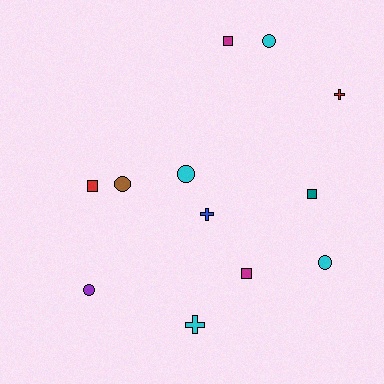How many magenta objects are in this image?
There are 2 magenta objects.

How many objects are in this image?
There are 12 objects.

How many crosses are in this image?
There are 3 crosses.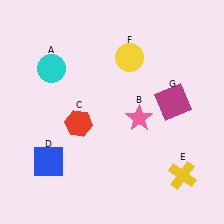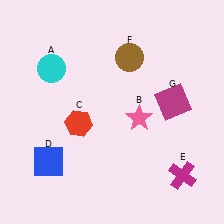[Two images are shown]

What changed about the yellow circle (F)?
In Image 1, F is yellow. In Image 2, it changed to brown.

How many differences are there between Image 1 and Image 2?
There are 2 differences between the two images.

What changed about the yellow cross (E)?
In Image 1, E is yellow. In Image 2, it changed to magenta.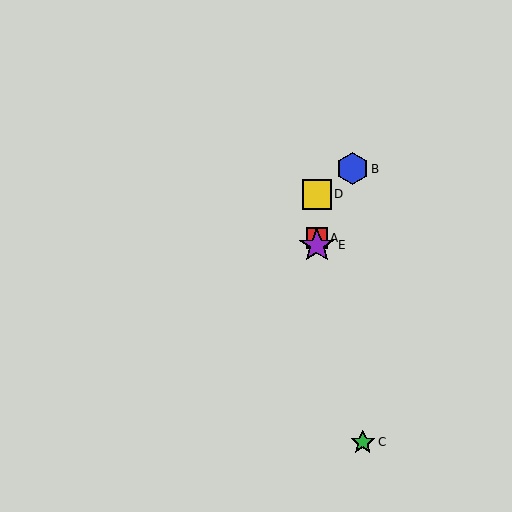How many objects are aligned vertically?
3 objects (A, D, E) are aligned vertically.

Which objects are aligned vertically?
Objects A, D, E are aligned vertically.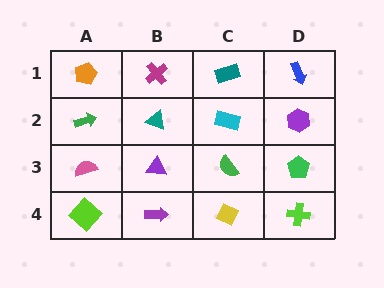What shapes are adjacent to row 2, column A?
An orange pentagon (row 1, column A), a pink semicircle (row 3, column A), a teal triangle (row 2, column B).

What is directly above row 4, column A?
A pink semicircle.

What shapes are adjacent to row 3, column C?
A cyan rectangle (row 2, column C), a yellow diamond (row 4, column C), a purple triangle (row 3, column B), a green pentagon (row 3, column D).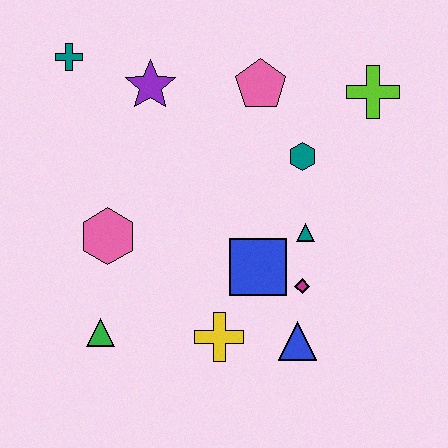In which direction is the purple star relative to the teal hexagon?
The purple star is to the left of the teal hexagon.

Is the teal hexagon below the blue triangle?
No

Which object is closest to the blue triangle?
The magenta diamond is closest to the blue triangle.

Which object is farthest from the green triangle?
The lime cross is farthest from the green triangle.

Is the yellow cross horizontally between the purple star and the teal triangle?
Yes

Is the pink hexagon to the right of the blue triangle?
No